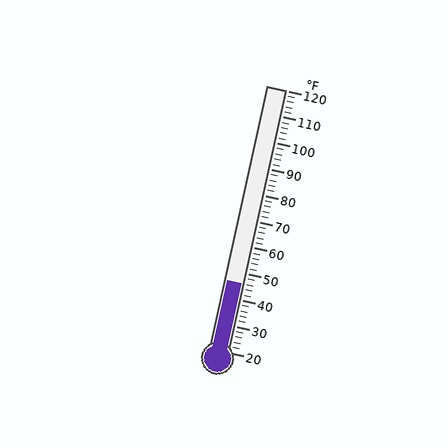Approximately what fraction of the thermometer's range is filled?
The thermometer is filled to approximately 25% of its range.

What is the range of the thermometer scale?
The thermometer scale ranges from 20°F to 120°F.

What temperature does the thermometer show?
The thermometer shows approximately 46°F.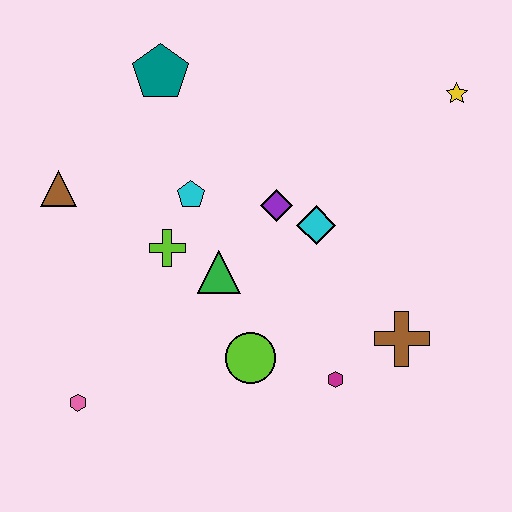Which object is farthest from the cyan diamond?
The pink hexagon is farthest from the cyan diamond.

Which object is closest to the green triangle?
The lime cross is closest to the green triangle.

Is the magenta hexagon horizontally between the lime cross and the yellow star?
Yes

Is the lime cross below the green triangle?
No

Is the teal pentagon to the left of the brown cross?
Yes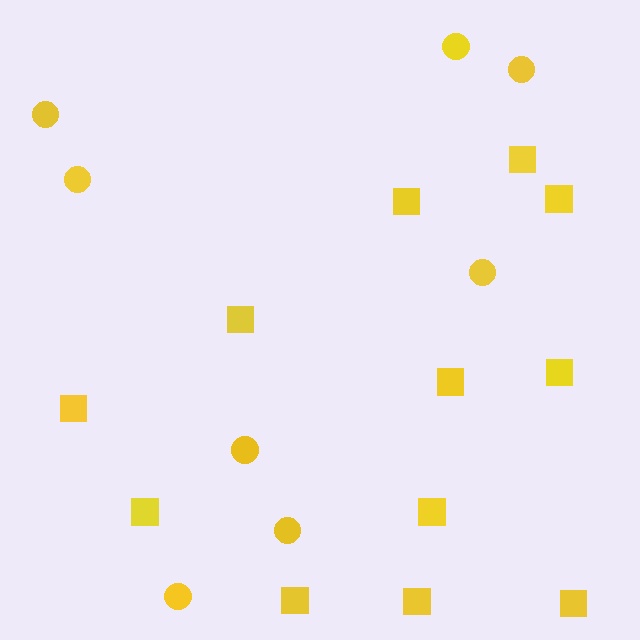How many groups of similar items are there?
There are 2 groups: one group of circles (8) and one group of squares (12).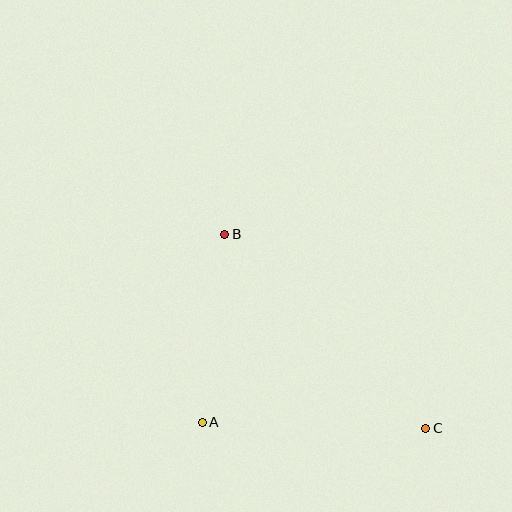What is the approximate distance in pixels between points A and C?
The distance between A and C is approximately 224 pixels.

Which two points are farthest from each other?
Points B and C are farthest from each other.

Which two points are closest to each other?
Points A and B are closest to each other.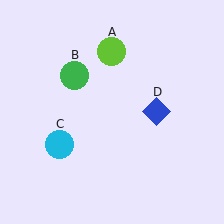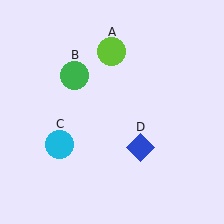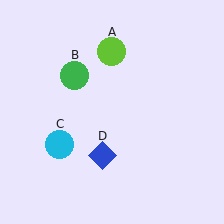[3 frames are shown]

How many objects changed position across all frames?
1 object changed position: blue diamond (object D).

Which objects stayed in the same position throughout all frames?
Lime circle (object A) and green circle (object B) and cyan circle (object C) remained stationary.